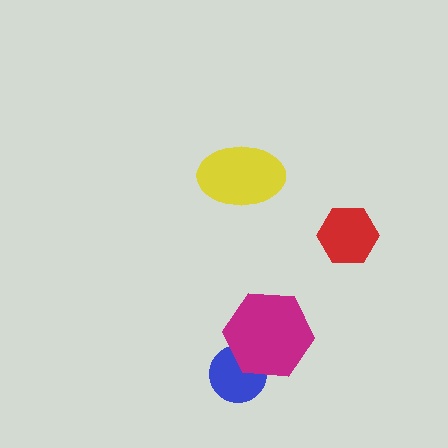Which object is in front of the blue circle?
The magenta hexagon is in front of the blue circle.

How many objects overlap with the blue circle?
1 object overlaps with the blue circle.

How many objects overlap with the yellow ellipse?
0 objects overlap with the yellow ellipse.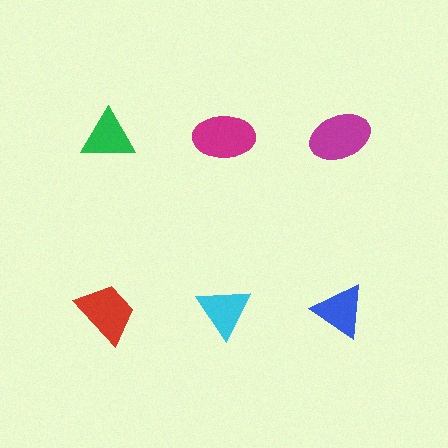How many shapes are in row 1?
3 shapes.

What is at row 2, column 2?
A cyan triangle.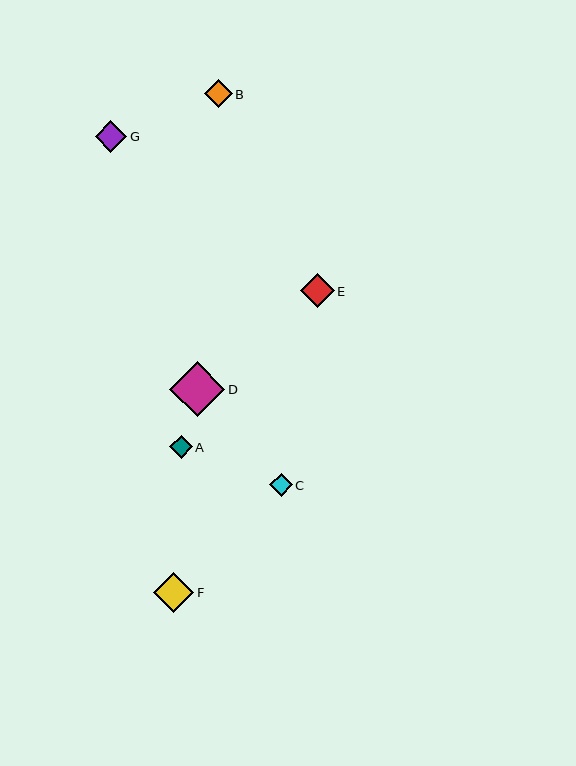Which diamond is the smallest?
Diamond C is the smallest with a size of approximately 22 pixels.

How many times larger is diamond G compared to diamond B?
Diamond G is approximately 1.1 times the size of diamond B.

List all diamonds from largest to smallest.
From largest to smallest: D, F, E, G, B, A, C.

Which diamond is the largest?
Diamond D is the largest with a size of approximately 55 pixels.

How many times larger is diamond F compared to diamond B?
Diamond F is approximately 1.4 times the size of diamond B.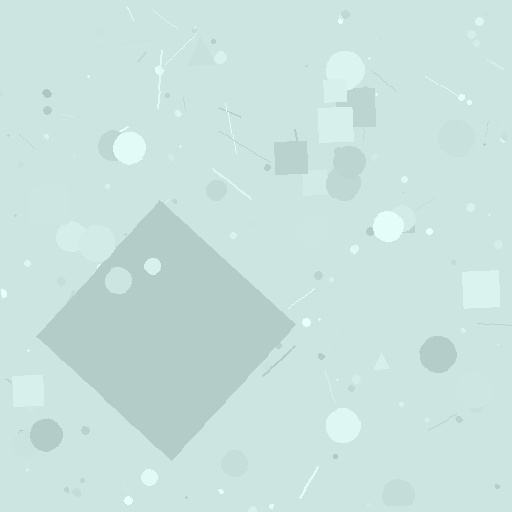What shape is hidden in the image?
A diamond is hidden in the image.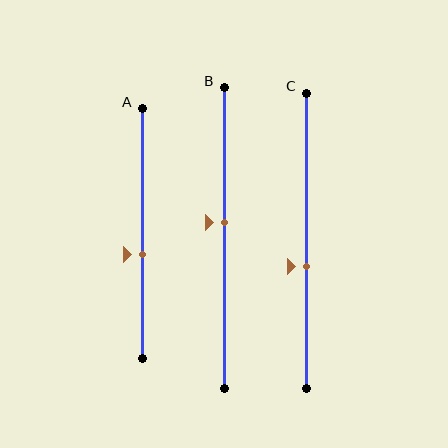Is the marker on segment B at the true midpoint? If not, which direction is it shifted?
No, the marker on segment B is shifted upward by about 5% of the segment length.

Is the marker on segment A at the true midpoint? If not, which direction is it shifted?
No, the marker on segment A is shifted downward by about 8% of the segment length.